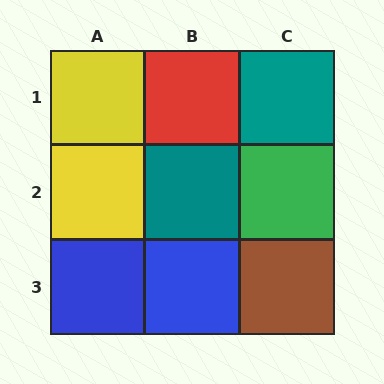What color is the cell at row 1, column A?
Yellow.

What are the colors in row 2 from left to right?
Yellow, teal, green.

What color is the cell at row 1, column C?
Teal.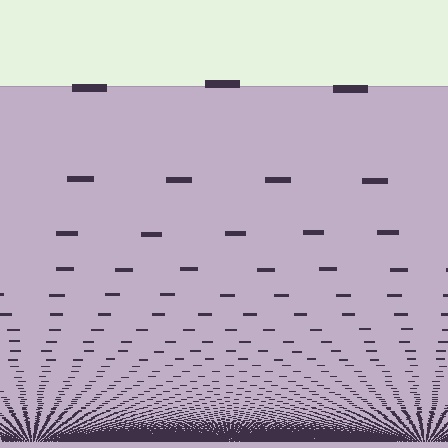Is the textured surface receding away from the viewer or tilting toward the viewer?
The surface appears to tilt toward the viewer. Texture elements get larger and sparser toward the top.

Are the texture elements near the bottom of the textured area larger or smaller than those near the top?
Smaller. The gradient is inverted — elements near the bottom are smaller and denser.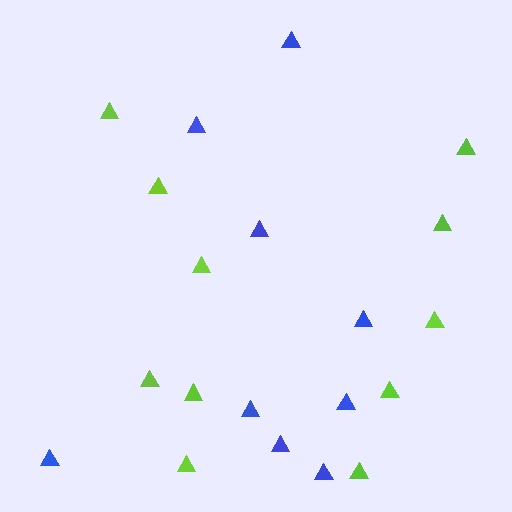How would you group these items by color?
There are 2 groups: one group of lime triangles (11) and one group of blue triangles (9).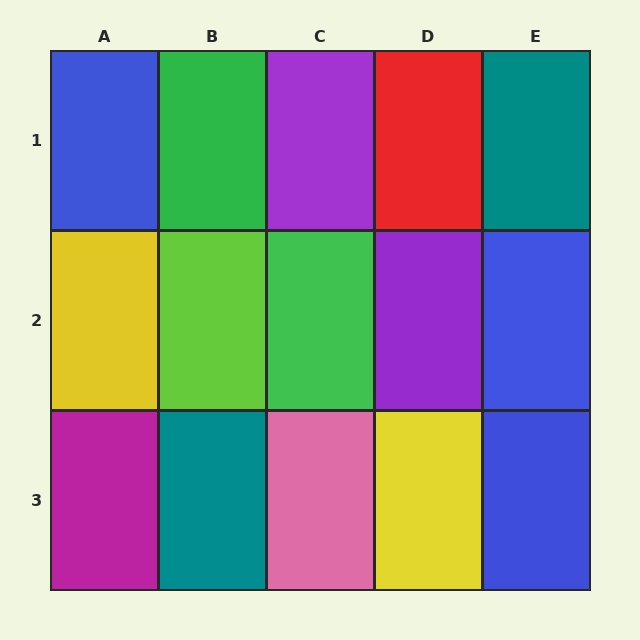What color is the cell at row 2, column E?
Blue.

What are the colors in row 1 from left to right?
Blue, green, purple, red, teal.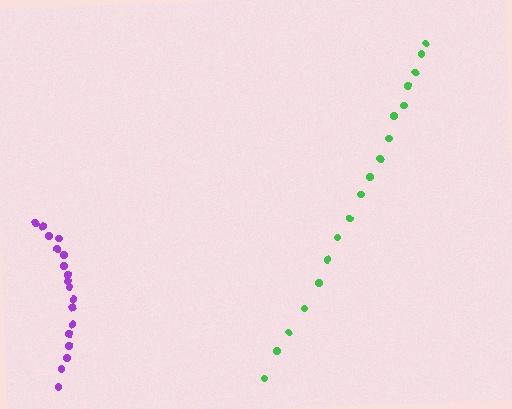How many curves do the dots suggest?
There are 2 distinct paths.